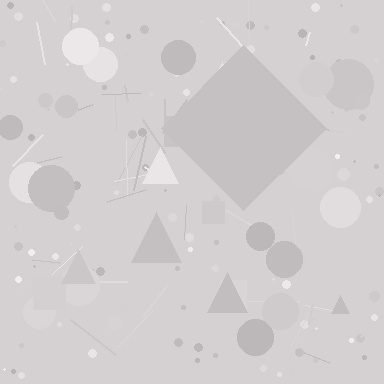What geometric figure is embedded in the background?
A diamond is embedded in the background.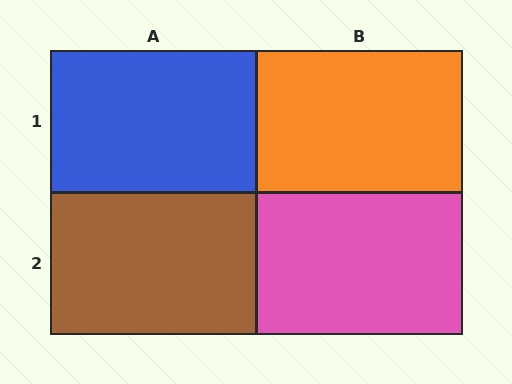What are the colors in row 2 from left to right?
Brown, pink.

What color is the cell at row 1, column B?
Orange.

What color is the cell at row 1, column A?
Blue.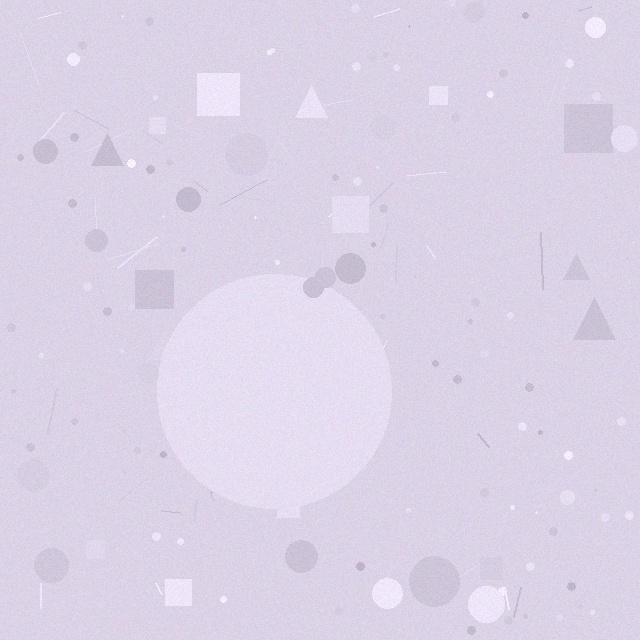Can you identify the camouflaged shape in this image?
The camouflaged shape is a circle.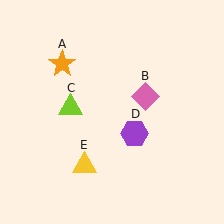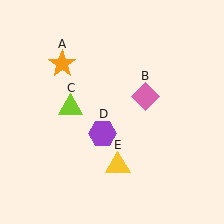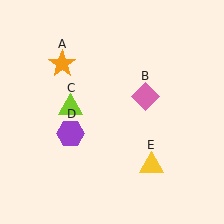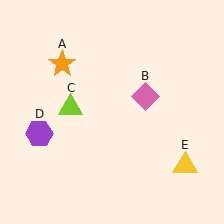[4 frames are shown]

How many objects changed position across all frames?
2 objects changed position: purple hexagon (object D), yellow triangle (object E).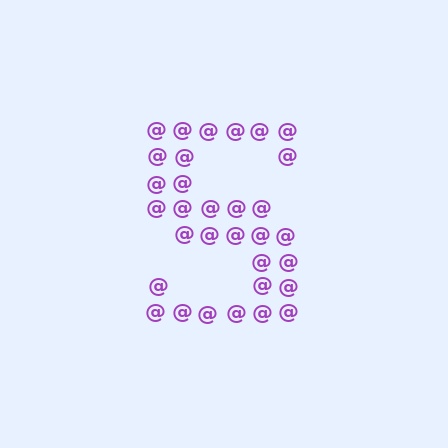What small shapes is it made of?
It is made of small at signs.